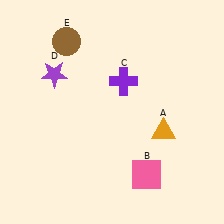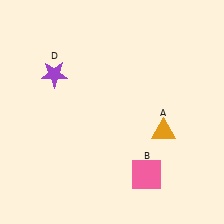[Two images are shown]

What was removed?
The purple cross (C), the brown circle (E) were removed in Image 2.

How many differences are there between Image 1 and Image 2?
There are 2 differences between the two images.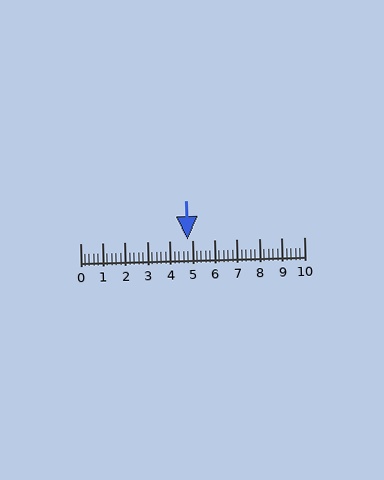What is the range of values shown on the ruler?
The ruler shows values from 0 to 10.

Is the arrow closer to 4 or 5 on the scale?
The arrow is closer to 5.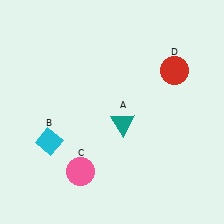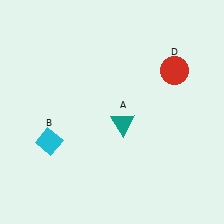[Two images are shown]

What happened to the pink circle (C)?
The pink circle (C) was removed in Image 2. It was in the bottom-left area of Image 1.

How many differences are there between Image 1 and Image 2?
There is 1 difference between the two images.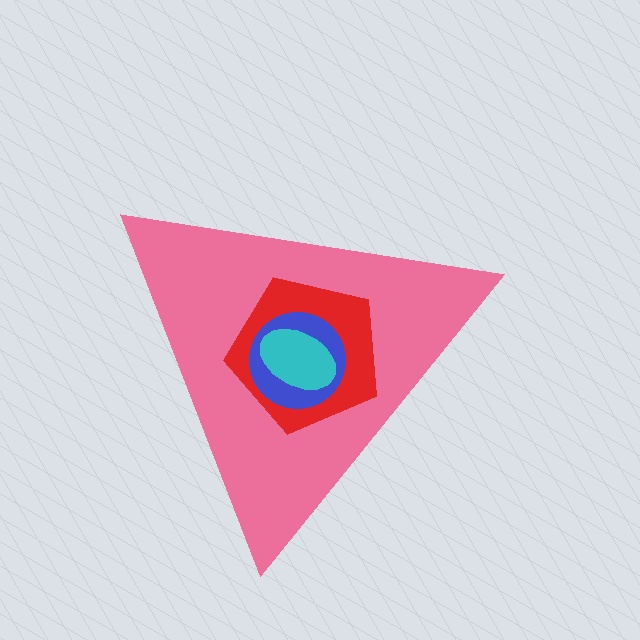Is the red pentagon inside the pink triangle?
Yes.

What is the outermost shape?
The pink triangle.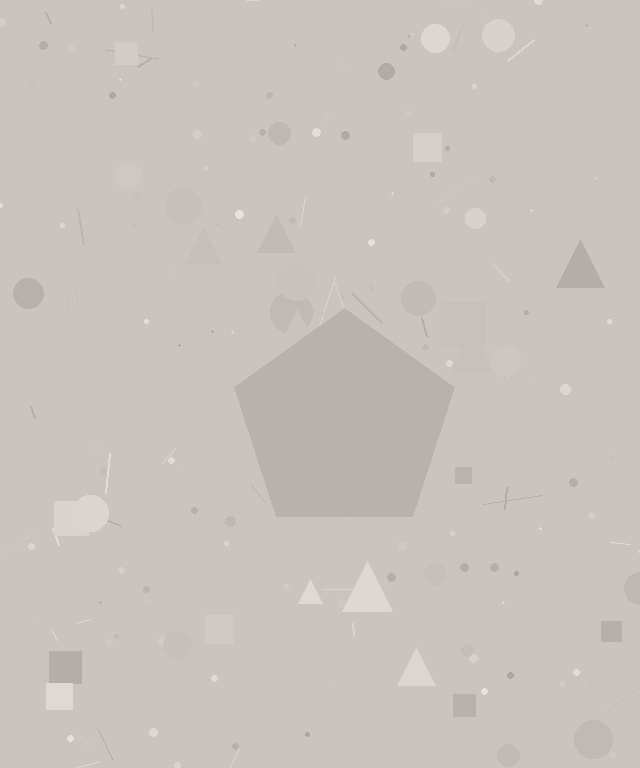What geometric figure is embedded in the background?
A pentagon is embedded in the background.